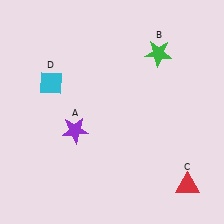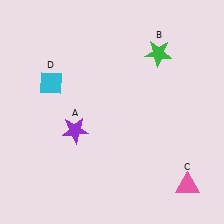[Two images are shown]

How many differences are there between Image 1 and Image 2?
There is 1 difference between the two images.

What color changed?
The triangle (C) changed from red in Image 1 to pink in Image 2.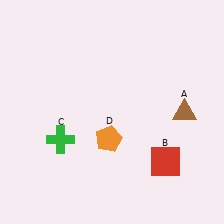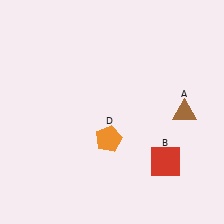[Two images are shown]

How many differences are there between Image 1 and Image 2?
There is 1 difference between the two images.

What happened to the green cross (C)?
The green cross (C) was removed in Image 2. It was in the bottom-left area of Image 1.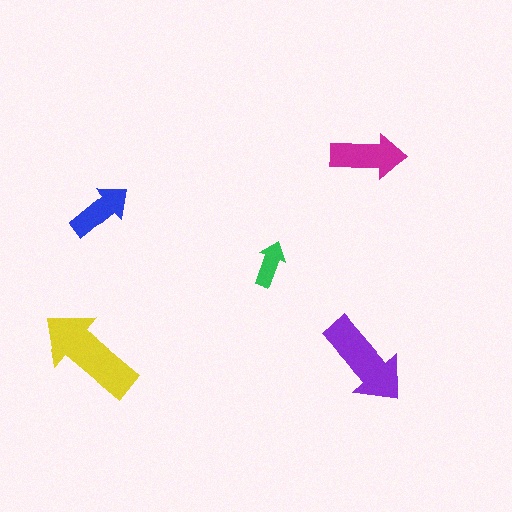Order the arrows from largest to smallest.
the yellow one, the purple one, the magenta one, the blue one, the green one.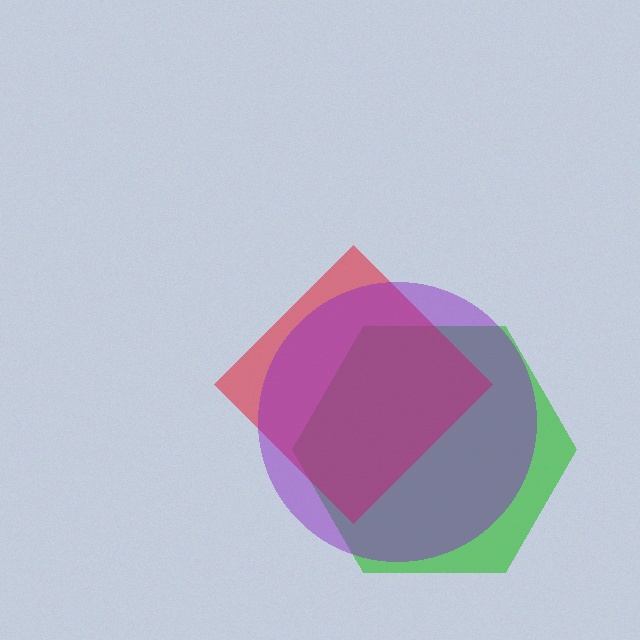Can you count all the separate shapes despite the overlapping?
Yes, there are 3 separate shapes.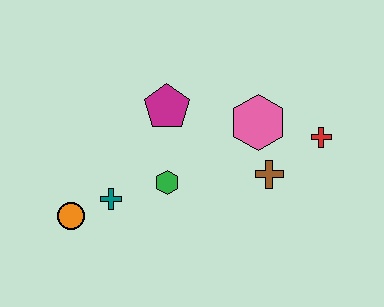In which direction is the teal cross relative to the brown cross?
The teal cross is to the left of the brown cross.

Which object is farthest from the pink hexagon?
The orange circle is farthest from the pink hexagon.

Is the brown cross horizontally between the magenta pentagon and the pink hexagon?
No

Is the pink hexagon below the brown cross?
No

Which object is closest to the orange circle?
The teal cross is closest to the orange circle.